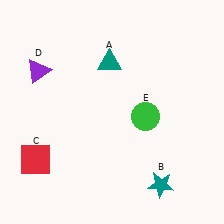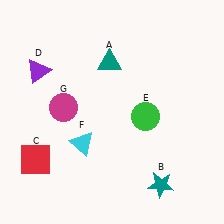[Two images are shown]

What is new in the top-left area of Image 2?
A magenta circle (G) was added in the top-left area of Image 2.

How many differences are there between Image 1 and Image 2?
There are 2 differences between the two images.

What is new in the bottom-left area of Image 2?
A cyan triangle (F) was added in the bottom-left area of Image 2.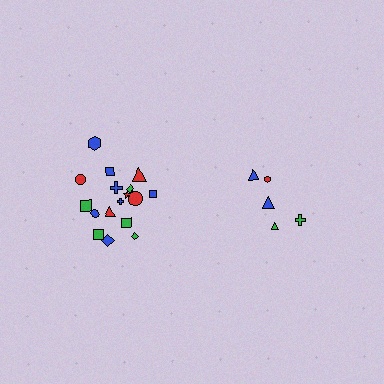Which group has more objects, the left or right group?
The left group.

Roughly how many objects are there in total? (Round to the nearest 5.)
Roughly 25 objects in total.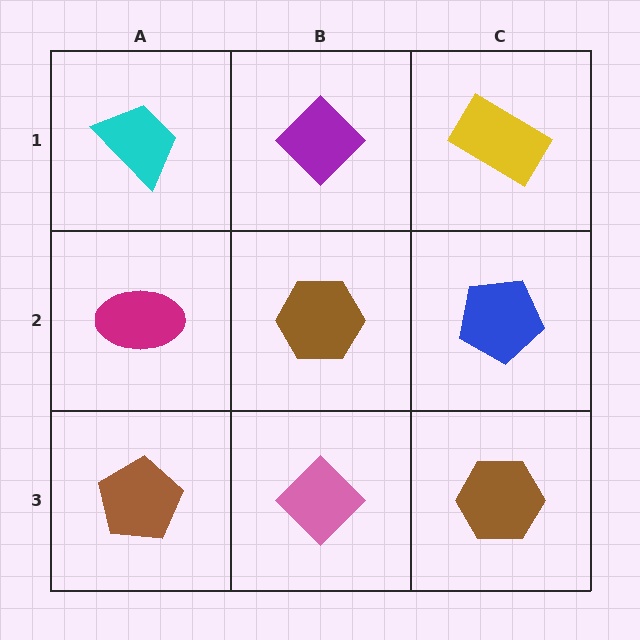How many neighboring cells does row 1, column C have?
2.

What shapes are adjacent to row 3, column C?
A blue pentagon (row 2, column C), a pink diamond (row 3, column B).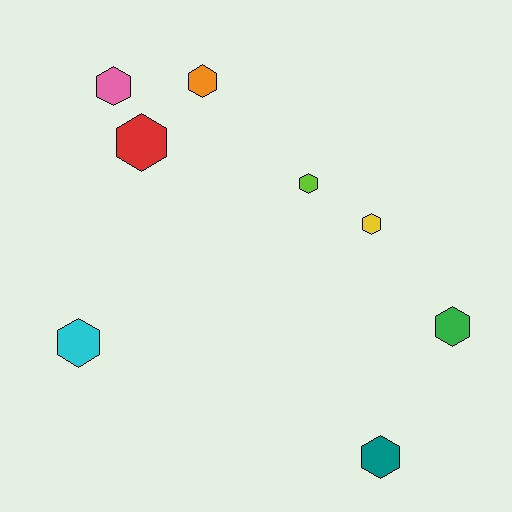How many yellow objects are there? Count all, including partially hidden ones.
There is 1 yellow object.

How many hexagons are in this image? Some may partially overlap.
There are 8 hexagons.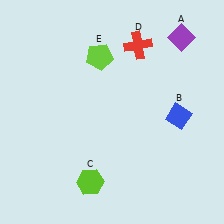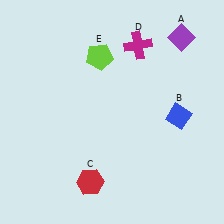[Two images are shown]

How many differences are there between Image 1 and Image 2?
There are 2 differences between the two images.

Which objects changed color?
C changed from lime to red. D changed from red to magenta.